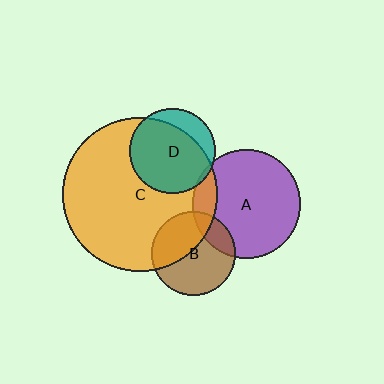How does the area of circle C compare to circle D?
Approximately 3.3 times.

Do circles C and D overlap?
Yes.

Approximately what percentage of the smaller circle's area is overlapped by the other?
Approximately 75%.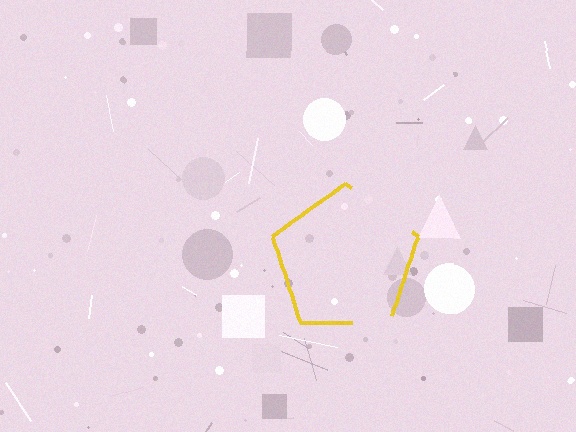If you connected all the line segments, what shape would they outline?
They would outline a pentagon.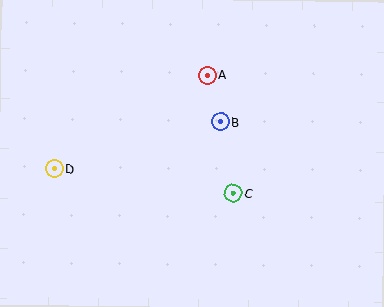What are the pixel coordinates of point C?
Point C is at (233, 193).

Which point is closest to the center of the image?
Point B at (221, 122) is closest to the center.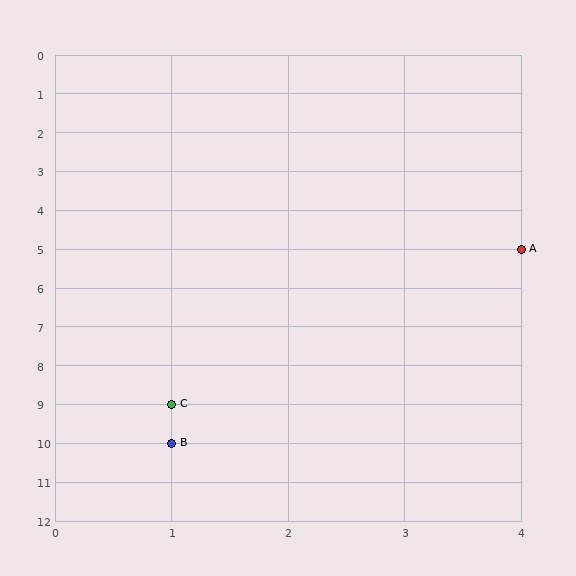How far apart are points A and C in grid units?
Points A and C are 3 columns and 4 rows apart (about 5.0 grid units diagonally).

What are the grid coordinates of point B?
Point B is at grid coordinates (1, 10).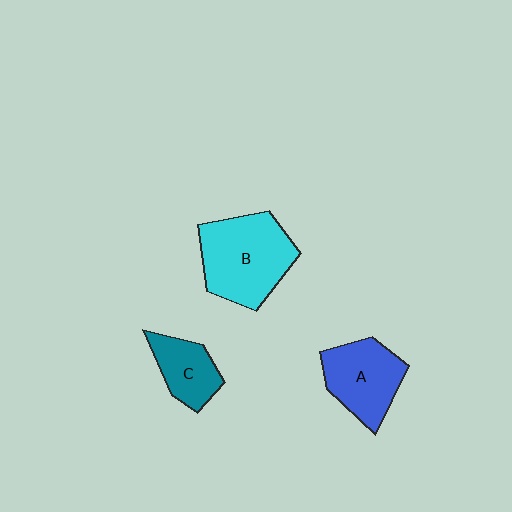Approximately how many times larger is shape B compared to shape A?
Approximately 1.4 times.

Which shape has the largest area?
Shape B (cyan).